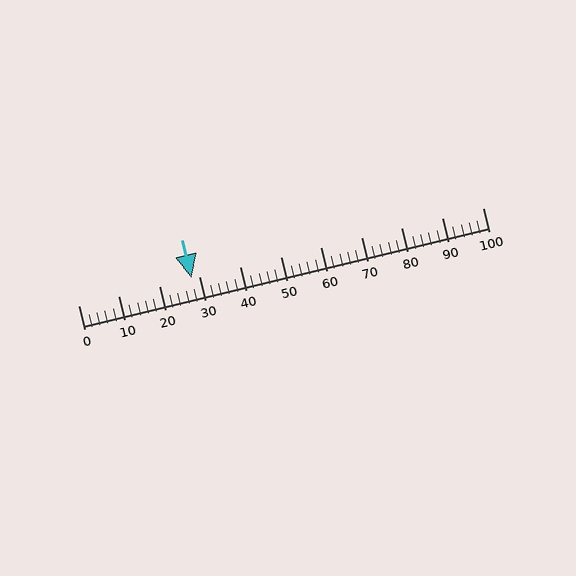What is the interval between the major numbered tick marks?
The major tick marks are spaced 10 units apart.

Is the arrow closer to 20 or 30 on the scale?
The arrow is closer to 30.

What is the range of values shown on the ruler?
The ruler shows values from 0 to 100.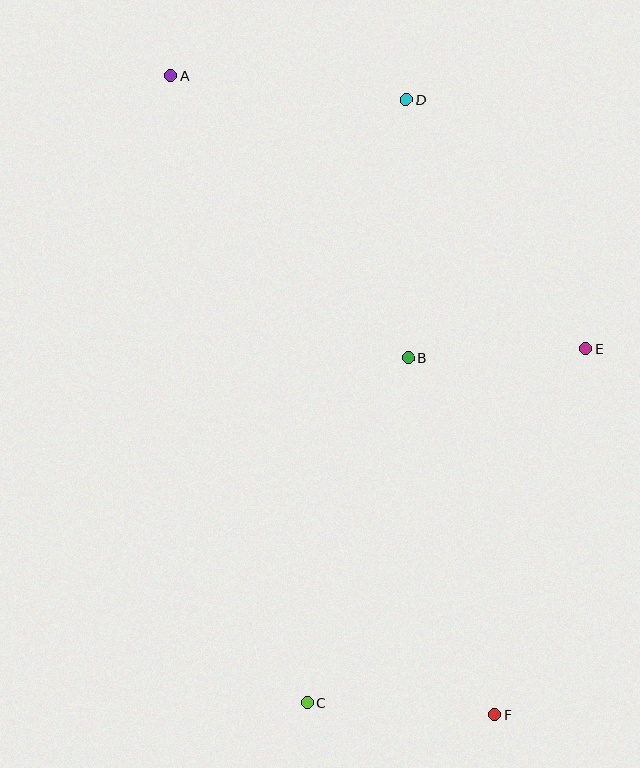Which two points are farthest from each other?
Points A and F are farthest from each other.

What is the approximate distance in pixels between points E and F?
The distance between E and F is approximately 376 pixels.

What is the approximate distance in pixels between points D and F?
The distance between D and F is approximately 621 pixels.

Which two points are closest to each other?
Points B and E are closest to each other.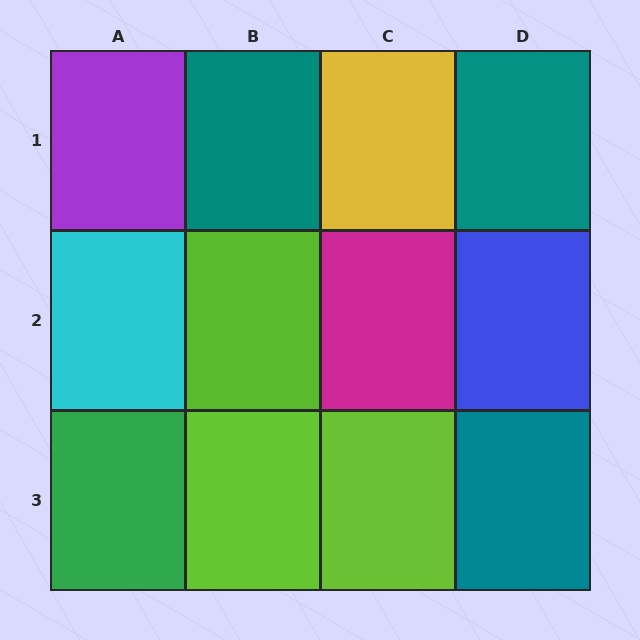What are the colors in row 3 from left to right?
Green, lime, lime, teal.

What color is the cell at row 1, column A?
Purple.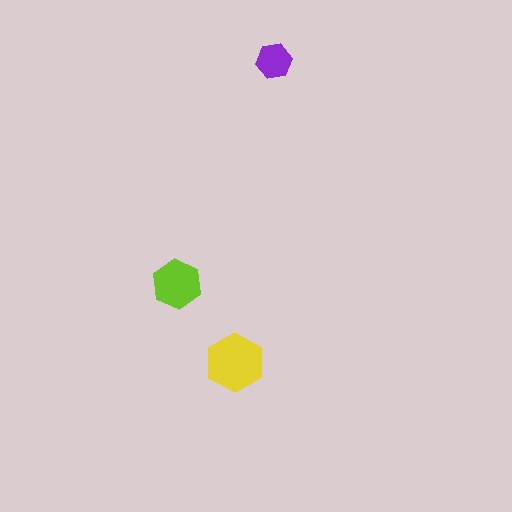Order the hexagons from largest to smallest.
the yellow one, the lime one, the purple one.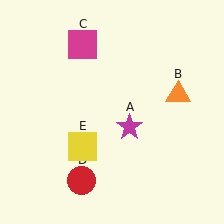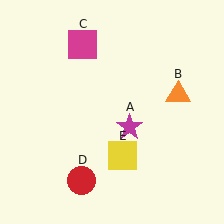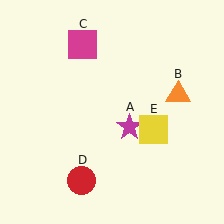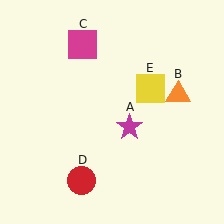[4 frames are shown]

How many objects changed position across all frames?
1 object changed position: yellow square (object E).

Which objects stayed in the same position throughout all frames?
Magenta star (object A) and orange triangle (object B) and magenta square (object C) and red circle (object D) remained stationary.